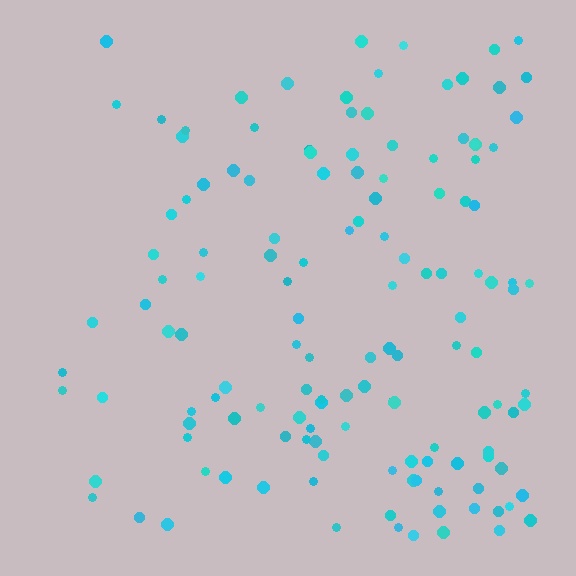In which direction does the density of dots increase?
From left to right, with the right side densest.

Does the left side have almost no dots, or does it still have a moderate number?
Still a moderate number, just noticeably fewer than the right.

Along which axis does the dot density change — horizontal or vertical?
Horizontal.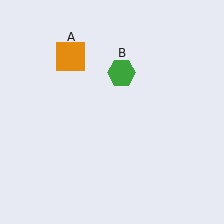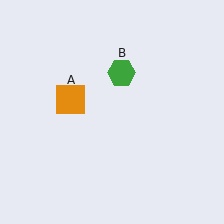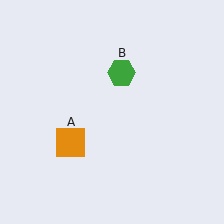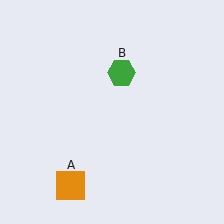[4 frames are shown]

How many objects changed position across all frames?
1 object changed position: orange square (object A).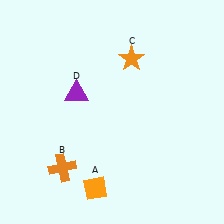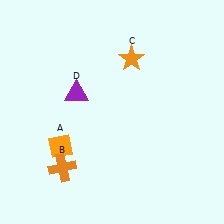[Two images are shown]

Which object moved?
The orange diamond (A) moved up.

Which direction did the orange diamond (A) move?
The orange diamond (A) moved up.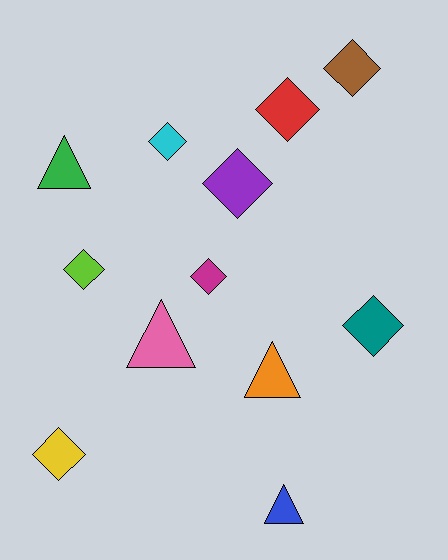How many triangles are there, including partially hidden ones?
There are 4 triangles.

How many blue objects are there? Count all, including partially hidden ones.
There is 1 blue object.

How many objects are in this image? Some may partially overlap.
There are 12 objects.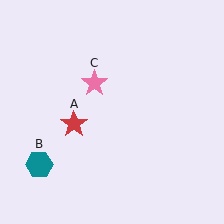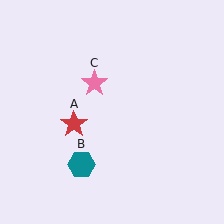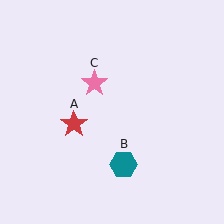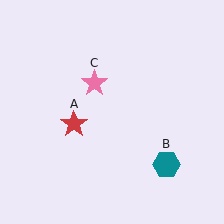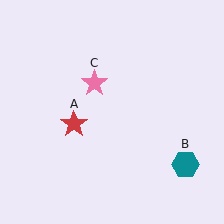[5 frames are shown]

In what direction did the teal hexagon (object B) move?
The teal hexagon (object B) moved right.